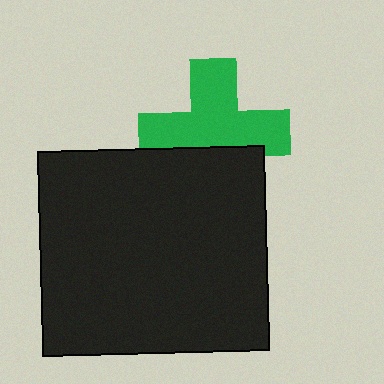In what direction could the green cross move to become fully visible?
The green cross could move up. That would shift it out from behind the black rectangle entirely.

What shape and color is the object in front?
The object in front is a black rectangle.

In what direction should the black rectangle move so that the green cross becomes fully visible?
The black rectangle should move down. That is the shortest direction to clear the overlap and leave the green cross fully visible.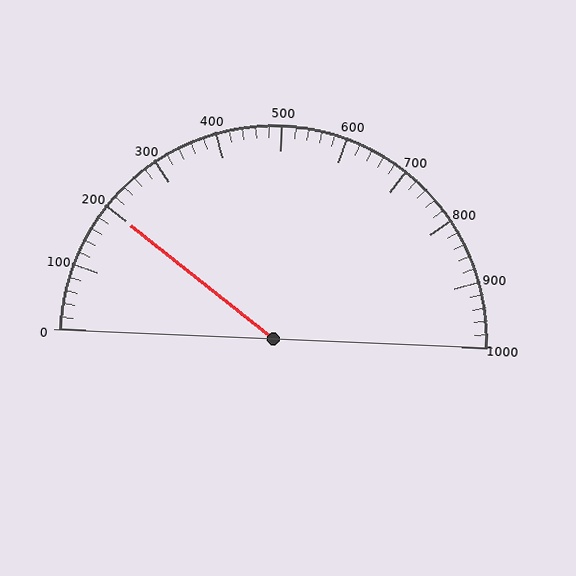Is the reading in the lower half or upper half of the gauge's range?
The reading is in the lower half of the range (0 to 1000).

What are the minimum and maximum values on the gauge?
The gauge ranges from 0 to 1000.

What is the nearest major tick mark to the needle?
The nearest major tick mark is 200.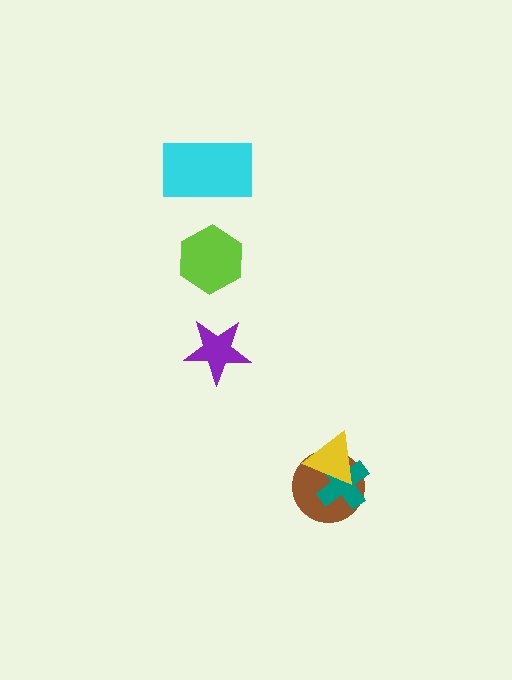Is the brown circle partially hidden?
Yes, it is partially covered by another shape.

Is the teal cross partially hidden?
Yes, it is partially covered by another shape.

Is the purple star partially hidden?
No, no other shape covers it.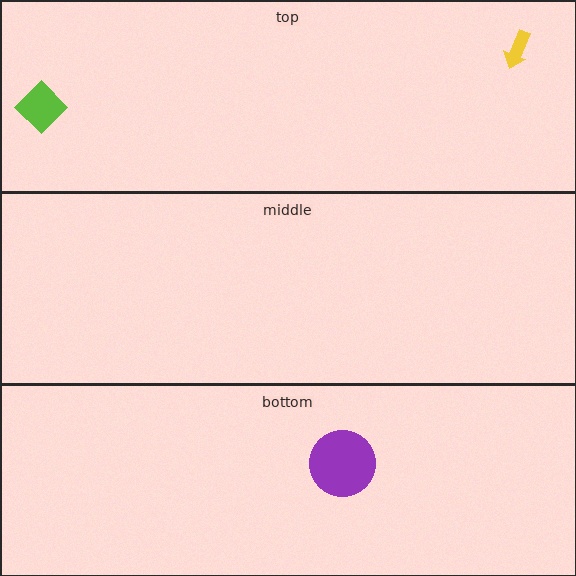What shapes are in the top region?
The lime diamond, the yellow arrow.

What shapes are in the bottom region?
The purple circle.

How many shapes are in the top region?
2.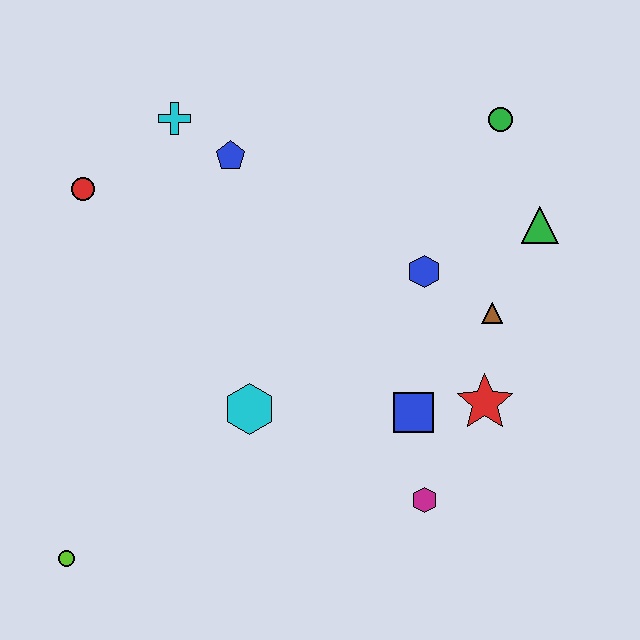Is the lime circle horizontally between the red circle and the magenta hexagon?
No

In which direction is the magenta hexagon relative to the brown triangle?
The magenta hexagon is below the brown triangle.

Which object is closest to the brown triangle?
The blue hexagon is closest to the brown triangle.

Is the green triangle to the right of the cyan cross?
Yes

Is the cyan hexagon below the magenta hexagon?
No